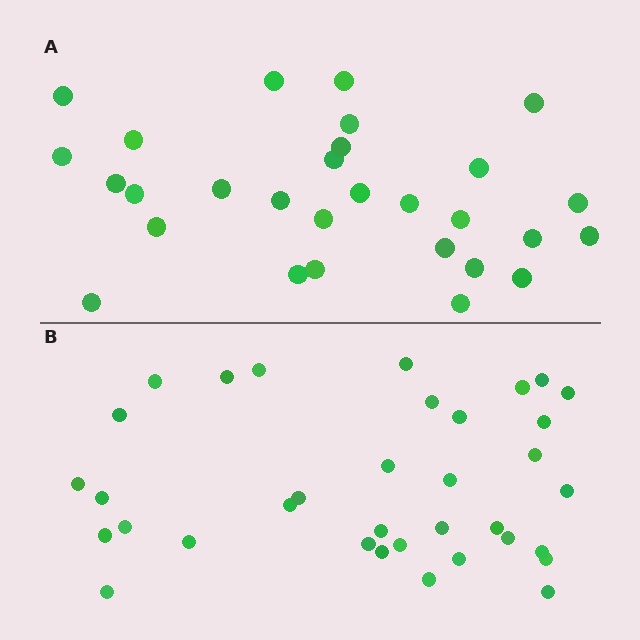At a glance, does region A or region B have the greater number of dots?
Region B (the bottom region) has more dots.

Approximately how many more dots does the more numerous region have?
Region B has about 6 more dots than region A.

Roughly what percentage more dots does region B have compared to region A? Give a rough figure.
About 20% more.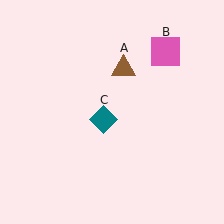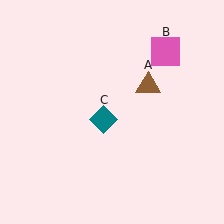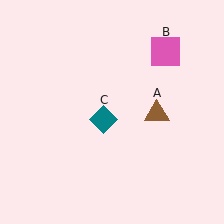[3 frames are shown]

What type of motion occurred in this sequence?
The brown triangle (object A) rotated clockwise around the center of the scene.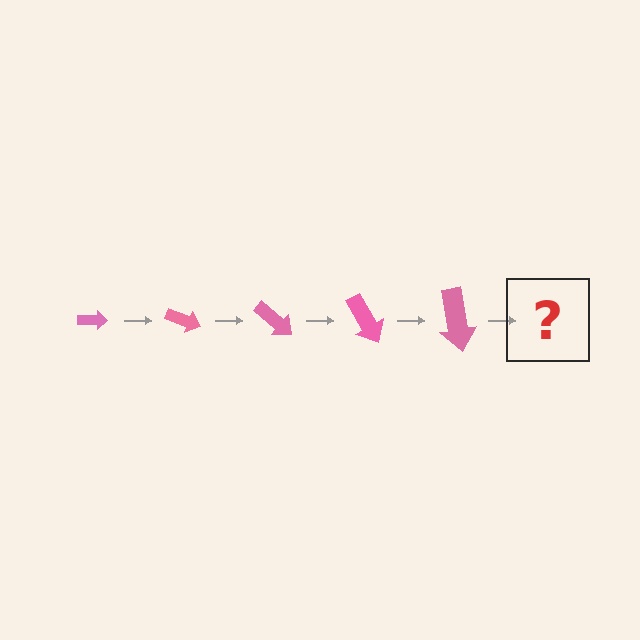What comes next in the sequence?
The next element should be an arrow, larger than the previous one and rotated 100 degrees from the start.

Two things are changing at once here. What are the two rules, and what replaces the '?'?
The two rules are that the arrow grows larger each step and it rotates 20 degrees each step. The '?' should be an arrow, larger than the previous one and rotated 100 degrees from the start.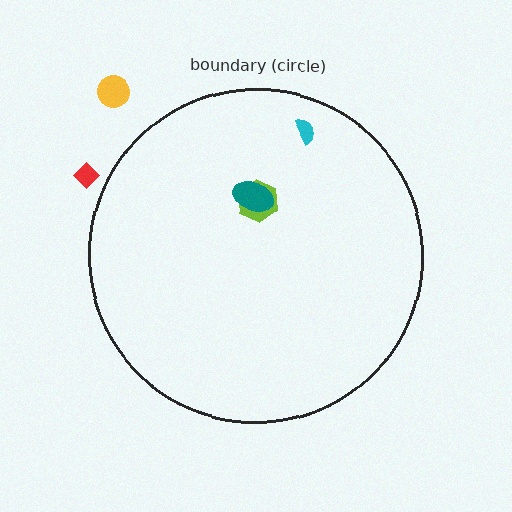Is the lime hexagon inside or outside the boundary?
Inside.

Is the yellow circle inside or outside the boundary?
Outside.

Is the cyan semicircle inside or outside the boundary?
Inside.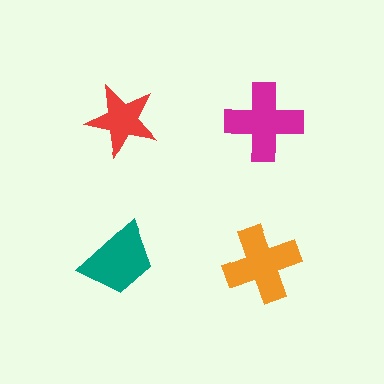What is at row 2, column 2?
An orange cross.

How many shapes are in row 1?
2 shapes.